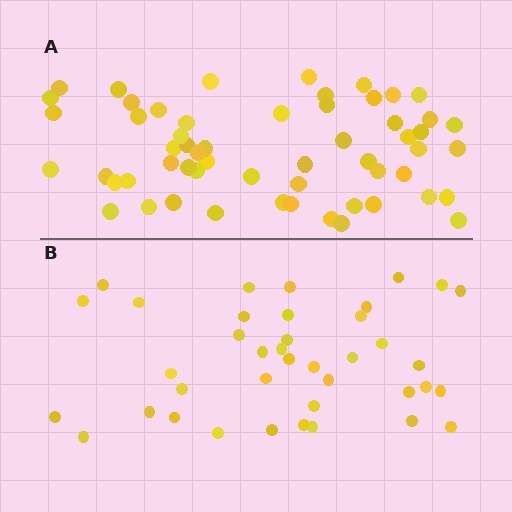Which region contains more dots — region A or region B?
Region A (the top region) has more dots.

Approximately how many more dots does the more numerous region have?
Region A has approximately 20 more dots than region B.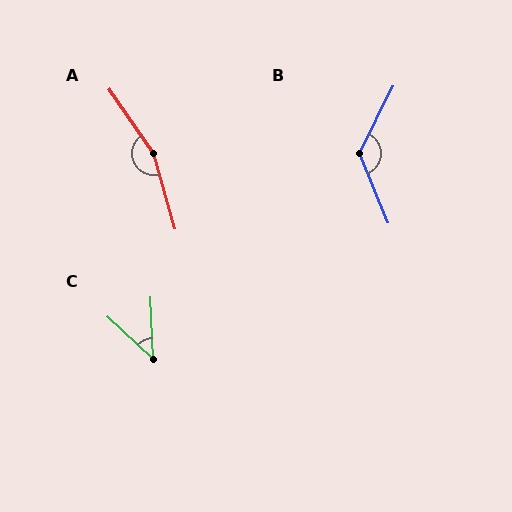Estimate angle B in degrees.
Approximately 131 degrees.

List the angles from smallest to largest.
C (45°), B (131°), A (161°).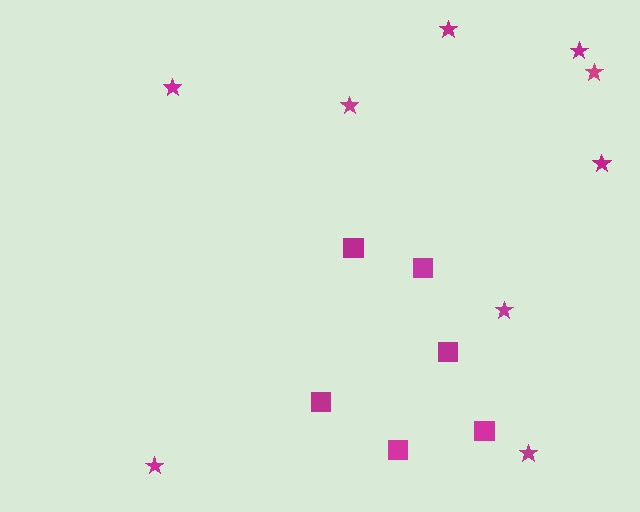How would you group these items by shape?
There are 2 groups: one group of squares (6) and one group of stars (9).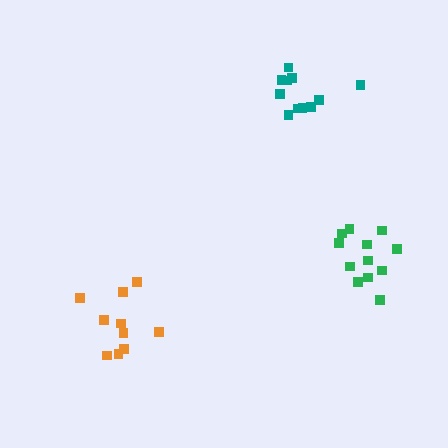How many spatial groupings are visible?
There are 3 spatial groupings.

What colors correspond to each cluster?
The clusters are colored: green, orange, teal.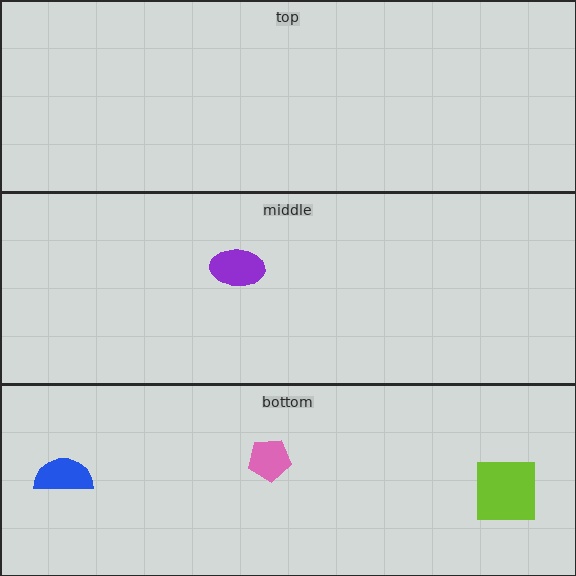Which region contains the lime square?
The bottom region.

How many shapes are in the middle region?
1.